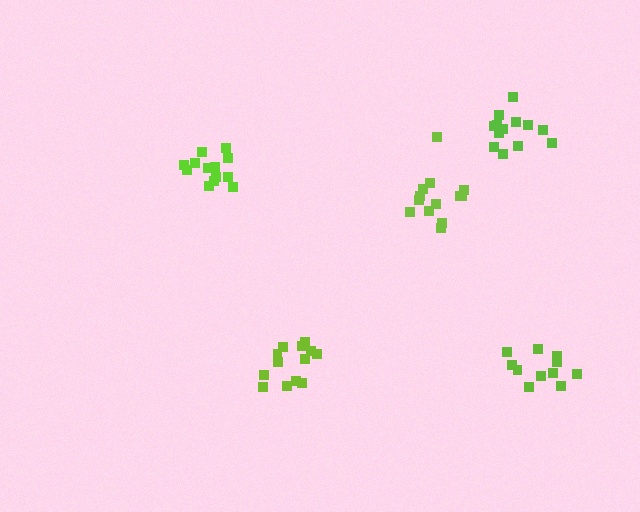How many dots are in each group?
Group 1: 11 dots, Group 2: 13 dots, Group 3: 13 dots, Group 4: 13 dots, Group 5: 13 dots (63 total).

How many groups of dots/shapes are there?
There are 5 groups.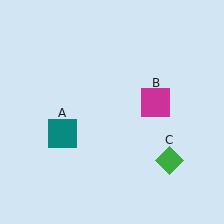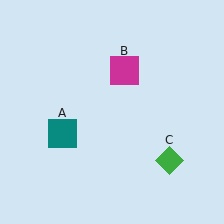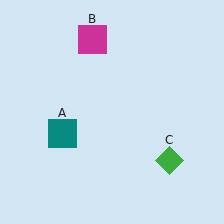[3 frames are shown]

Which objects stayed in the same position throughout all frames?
Teal square (object A) and green diamond (object C) remained stationary.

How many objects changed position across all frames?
1 object changed position: magenta square (object B).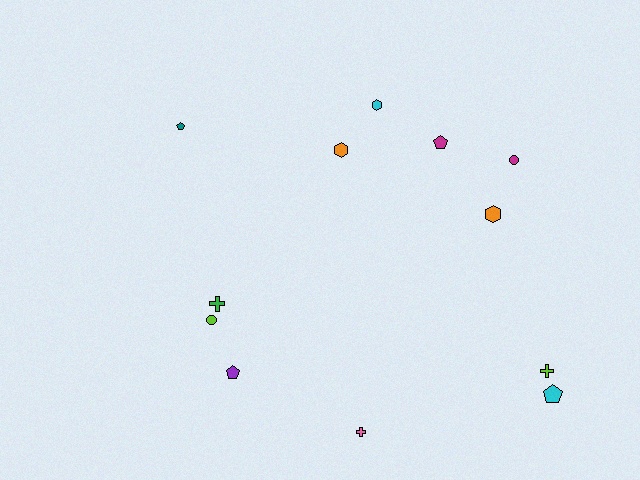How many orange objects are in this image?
There are 2 orange objects.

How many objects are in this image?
There are 12 objects.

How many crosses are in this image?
There are 3 crosses.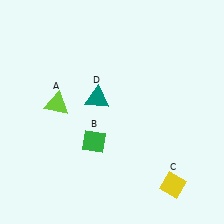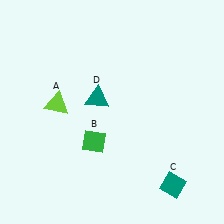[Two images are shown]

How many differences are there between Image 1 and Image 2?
There is 1 difference between the two images.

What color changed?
The diamond (C) changed from yellow in Image 1 to teal in Image 2.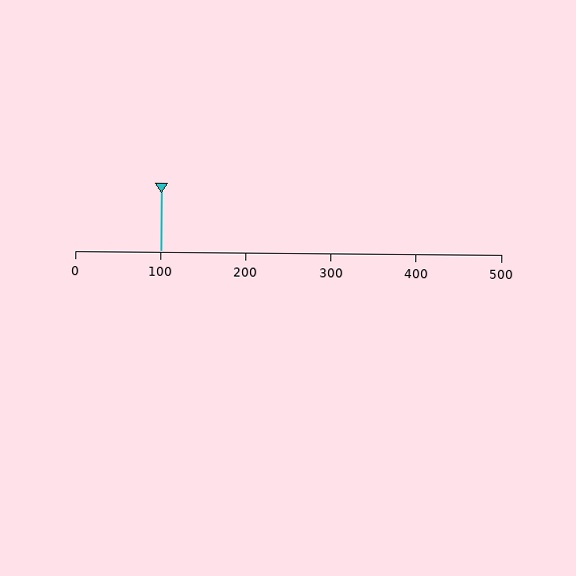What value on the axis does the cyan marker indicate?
The marker indicates approximately 100.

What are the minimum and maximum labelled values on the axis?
The axis runs from 0 to 500.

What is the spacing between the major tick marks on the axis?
The major ticks are spaced 100 apart.